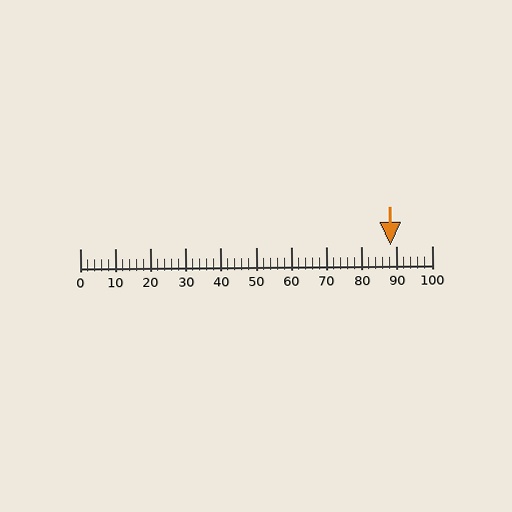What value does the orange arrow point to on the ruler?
The orange arrow points to approximately 88.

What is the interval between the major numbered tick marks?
The major tick marks are spaced 10 units apart.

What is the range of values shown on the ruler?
The ruler shows values from 0 to 100.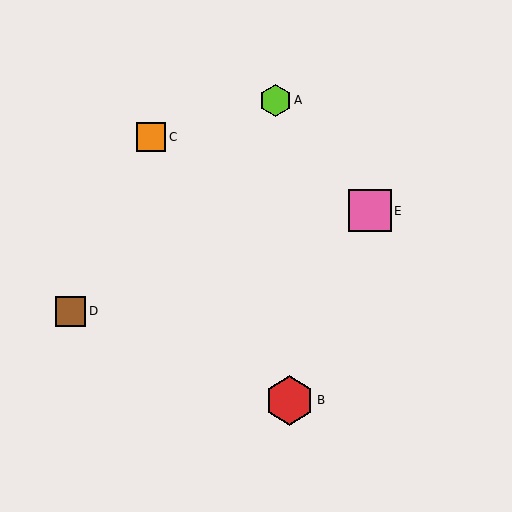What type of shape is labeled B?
Shape B is a red hexagon.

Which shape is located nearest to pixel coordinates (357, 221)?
The pink square (labeled E) at (370, 211) is nearest to that location.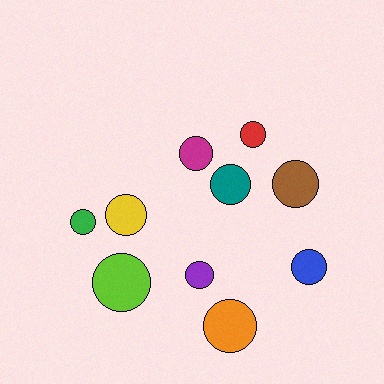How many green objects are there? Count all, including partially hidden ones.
There is 1 green object.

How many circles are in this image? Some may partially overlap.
There are 10 circles.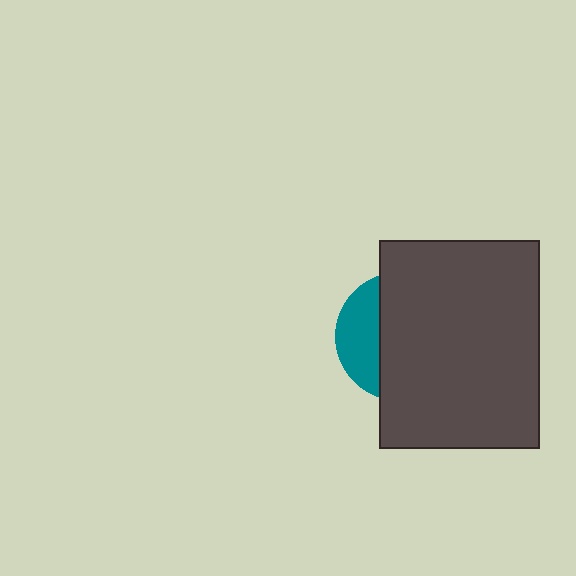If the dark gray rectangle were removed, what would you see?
You would see the complete teal circle.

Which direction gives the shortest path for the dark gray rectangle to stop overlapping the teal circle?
Moving right gives the shortest separation.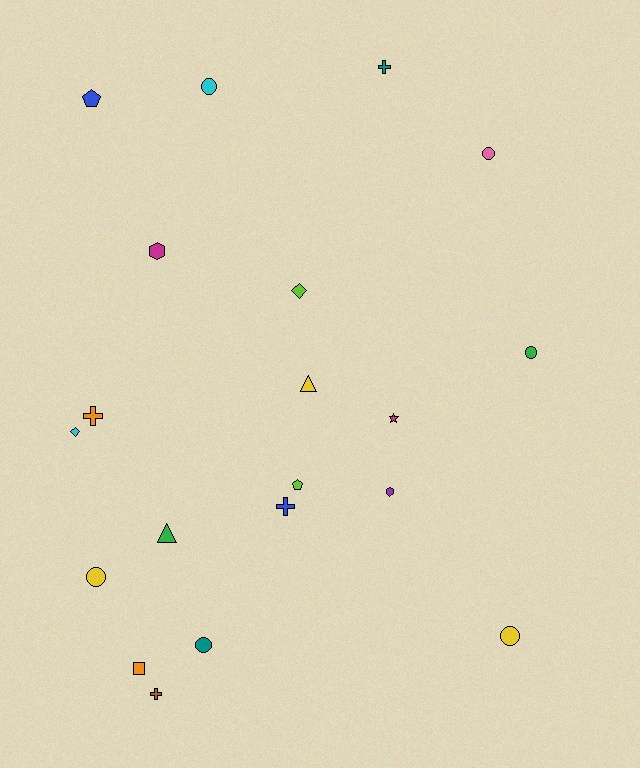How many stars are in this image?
There is 1 star.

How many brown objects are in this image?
There is 1 brown object.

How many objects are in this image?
There are 20 objects.